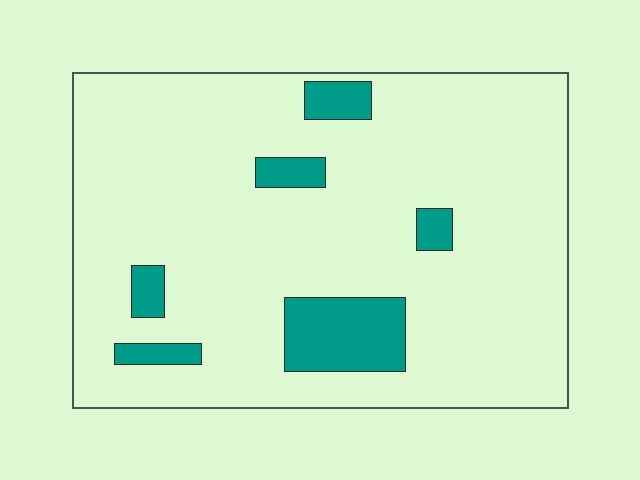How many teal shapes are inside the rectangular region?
6.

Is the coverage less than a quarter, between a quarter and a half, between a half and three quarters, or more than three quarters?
Less than a quarter.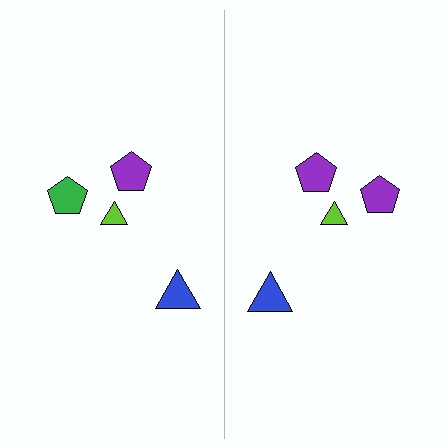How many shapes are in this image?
There are 8 shapes in this image.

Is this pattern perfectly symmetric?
No, the pattern is not perfectly symmetric. The purple pentagon on the right side breaks the symmetry — its mirror counterpart is green.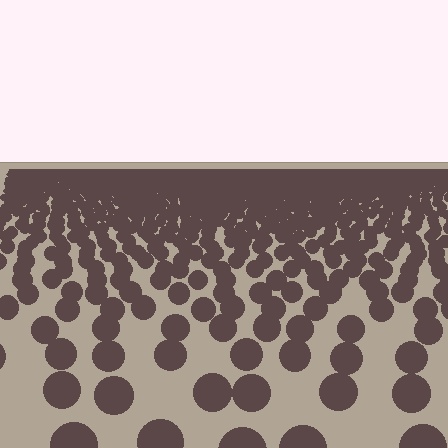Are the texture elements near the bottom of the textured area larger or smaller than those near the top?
Larger. Near the bottom, elements are closer to the viewer and appear at a bigger on-screen size.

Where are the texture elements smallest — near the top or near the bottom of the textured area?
Near the top.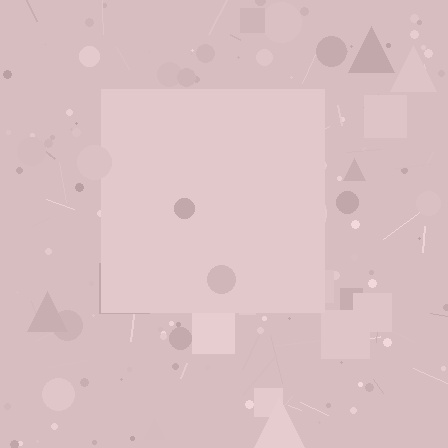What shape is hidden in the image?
A square is hidden in the image.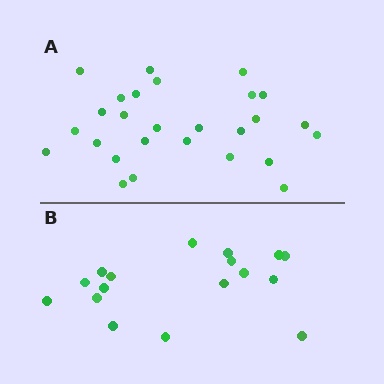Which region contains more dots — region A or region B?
Region A (the top region) has more dots.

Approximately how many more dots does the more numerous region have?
Region A has roughly 10 or so more dots than region B.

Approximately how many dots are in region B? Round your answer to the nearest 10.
About 20 dots. (The exact count is 17, which rounds to 20.)